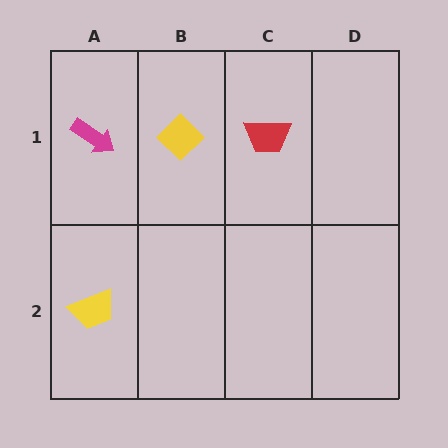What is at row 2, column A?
A yellow trapezoid.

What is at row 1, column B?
A yellow diamond.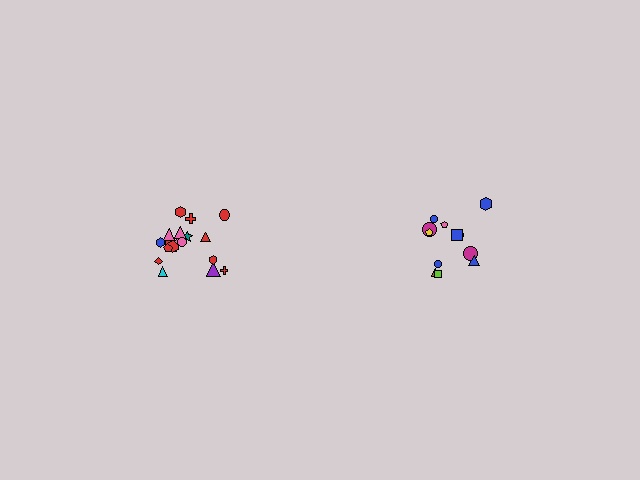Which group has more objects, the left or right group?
The left group.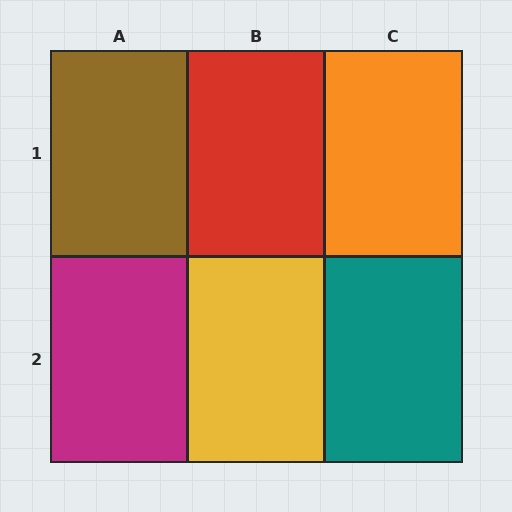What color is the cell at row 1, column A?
Brown.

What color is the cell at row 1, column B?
Red.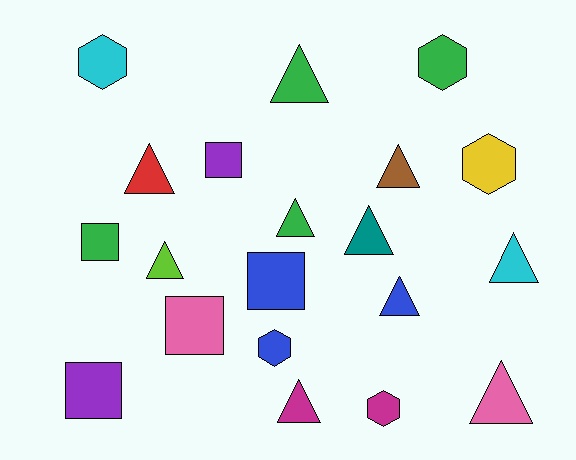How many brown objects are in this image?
There is 1 brown object.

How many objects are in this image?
There are 20 objects.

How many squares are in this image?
There are 5 squares.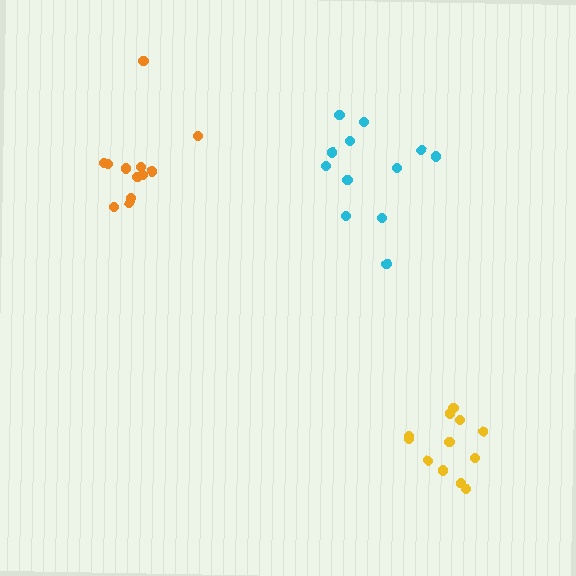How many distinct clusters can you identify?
There are 3 distinct clusters.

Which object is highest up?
The orange cluster is topmost.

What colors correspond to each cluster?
The clusters are colored: yellow, cyan, orange.